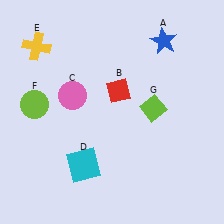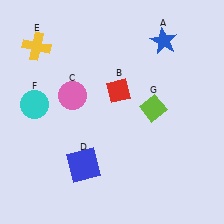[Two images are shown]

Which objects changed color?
D changed from cyan to blue. F changed from lime to cyan.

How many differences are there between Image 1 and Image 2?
There are 2 differences between the two images.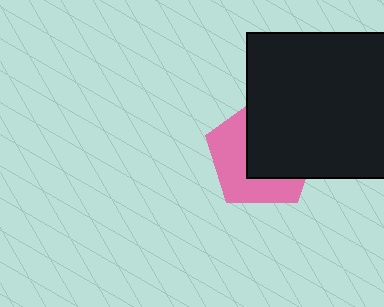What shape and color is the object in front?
The object in front is a black rectangle.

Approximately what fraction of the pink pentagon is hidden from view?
Roughly 54% of the pink pentagon is hidden behind the black rectangle.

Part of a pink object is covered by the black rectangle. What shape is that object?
It is a pentagon.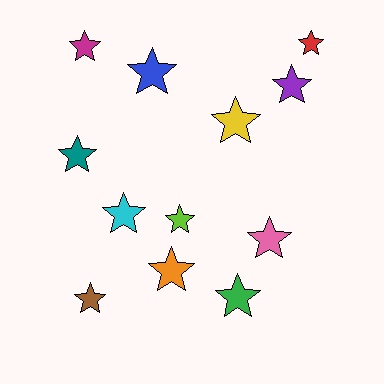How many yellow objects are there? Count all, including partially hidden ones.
There is 1 yellow object.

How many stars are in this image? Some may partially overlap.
There are 12 stars.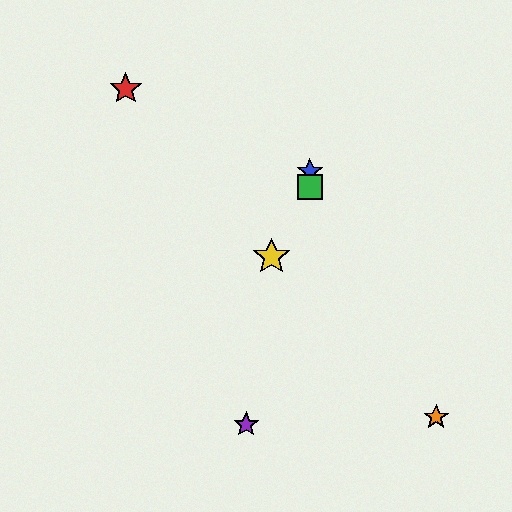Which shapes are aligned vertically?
The blue star, the green square are aligned vertically.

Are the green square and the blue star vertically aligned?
Yes, both are at x≈310.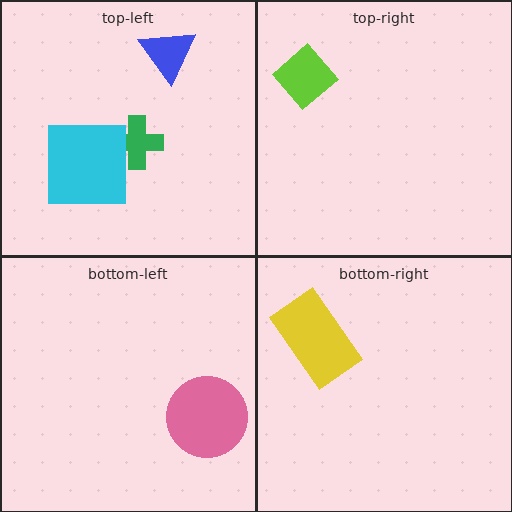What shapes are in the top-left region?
The green cross, the blue triangle, the cyan square.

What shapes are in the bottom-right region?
The yellow rectangle.